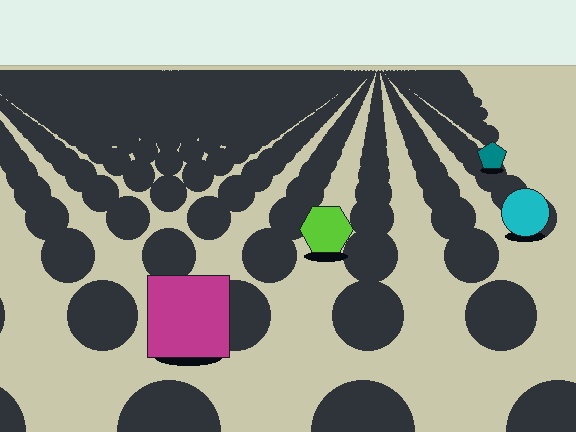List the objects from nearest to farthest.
From nearest to farthest: the magenta square, the lime hexagon, the cyan circle, the teal pentagon.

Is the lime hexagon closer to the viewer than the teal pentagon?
Yes. The lime hexagon is closer — you can tell from the texture gradient: the ground texture is coarser near it.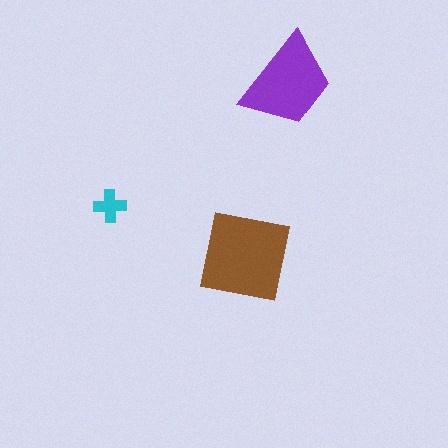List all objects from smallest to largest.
The cyan cross, the purple trapezoid, the brown square.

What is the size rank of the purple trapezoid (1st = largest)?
2nd.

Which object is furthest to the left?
The cyan cross is leftmost.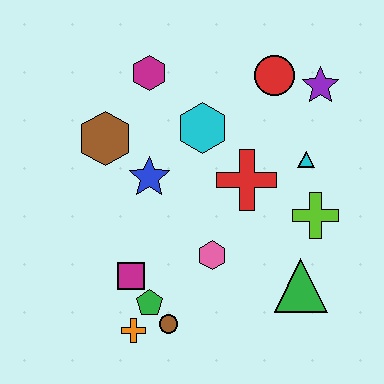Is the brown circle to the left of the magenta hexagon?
No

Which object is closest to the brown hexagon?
The blue star is closest to the brown hexagon.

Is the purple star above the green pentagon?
Yes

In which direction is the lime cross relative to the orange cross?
The lime cross is to the right of the orange cross.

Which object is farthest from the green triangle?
The magenta hexagon is farthest from the green triangle.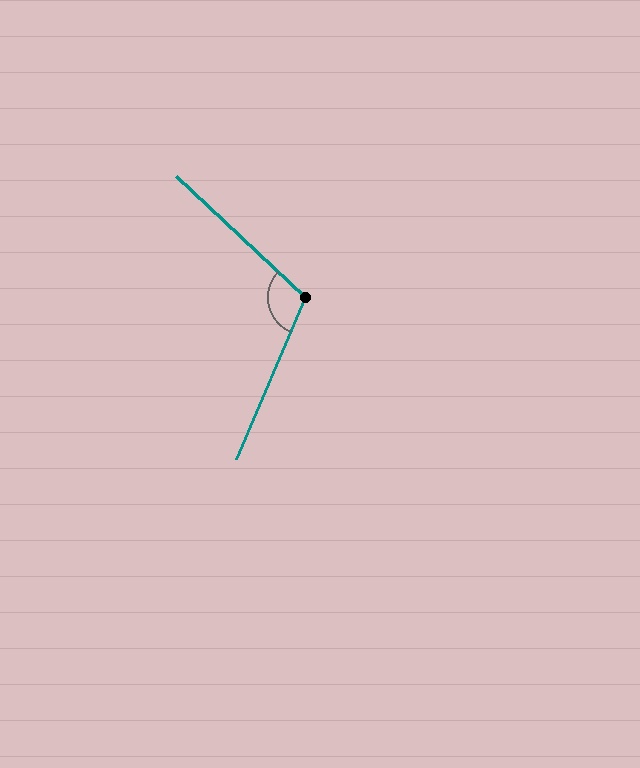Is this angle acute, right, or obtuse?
It is obtuse.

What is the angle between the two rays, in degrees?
Approximately 110 degrees.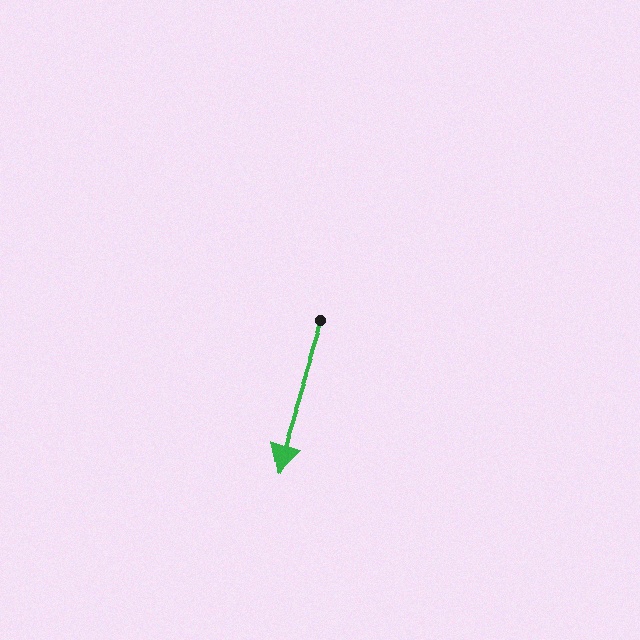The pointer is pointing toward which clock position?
Roughly 7 o'clock.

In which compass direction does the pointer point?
South.